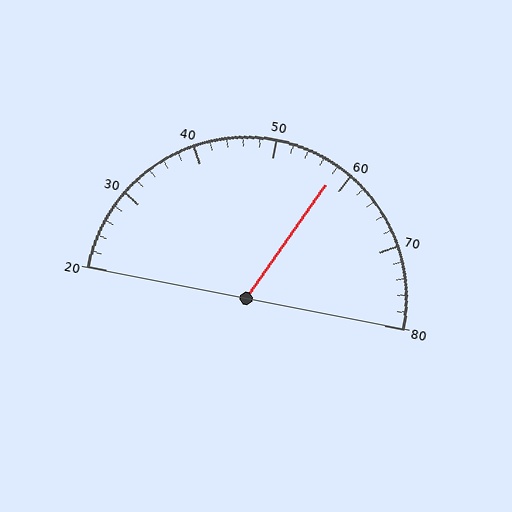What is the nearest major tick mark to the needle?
The nearest major tick mark is 60.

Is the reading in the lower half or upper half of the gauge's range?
The reading is in the upper half of the range (20 to 80).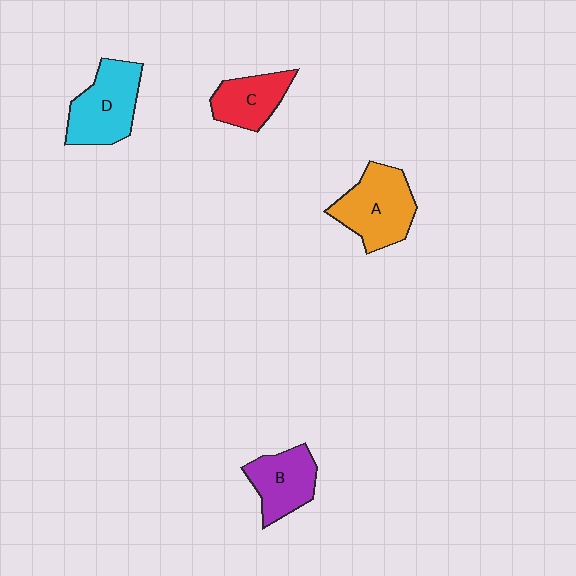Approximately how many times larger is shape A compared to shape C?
Approximately 1.4 times.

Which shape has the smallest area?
Shape C (red).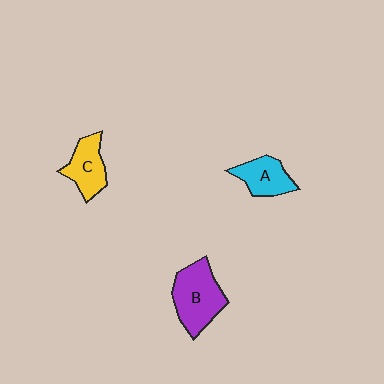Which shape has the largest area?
Shape B (purple).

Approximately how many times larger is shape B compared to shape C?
Approximately 1.5 times.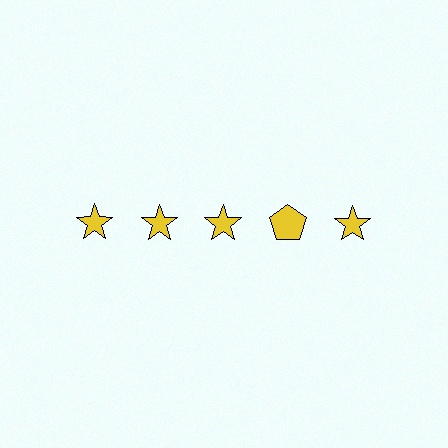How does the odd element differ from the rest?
It has a different shape: pentagon instead of star.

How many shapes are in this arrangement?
There are 5 shapes arranged in a grid pattern.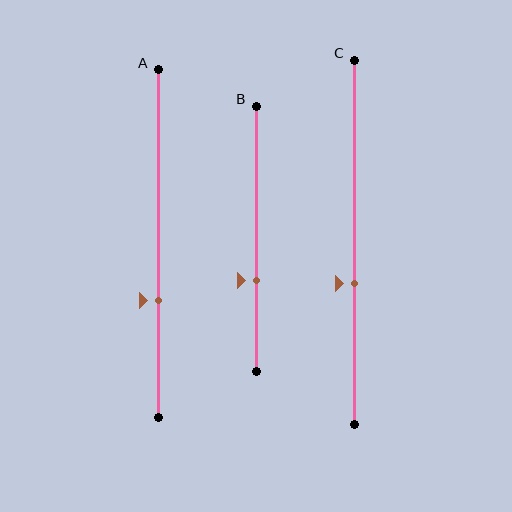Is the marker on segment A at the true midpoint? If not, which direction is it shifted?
No, the marker on segment A is shifted downward by about 16% of the segment length.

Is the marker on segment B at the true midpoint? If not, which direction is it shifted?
No, the marker on segment B is shifted downward by about 16% of the segment length.